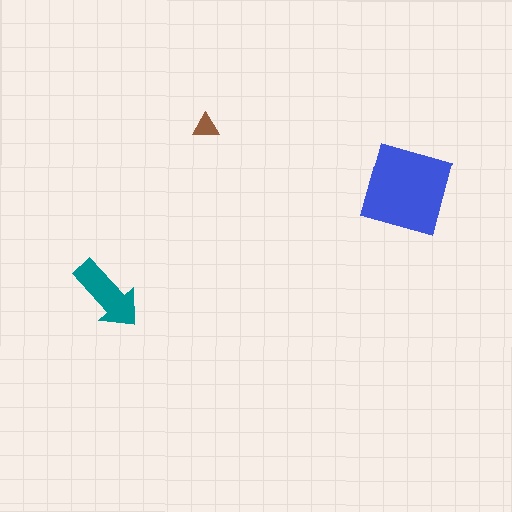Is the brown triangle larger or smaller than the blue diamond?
Smaller.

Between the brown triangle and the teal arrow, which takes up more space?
The teal arrow.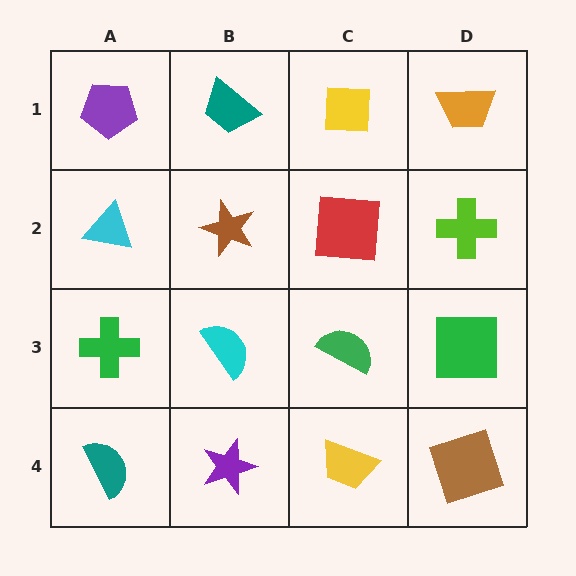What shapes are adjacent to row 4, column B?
A cyan semicircle (row 3, column B), a teal semicircle (row 4, column A), a yellow trapezoid (row 4, column C).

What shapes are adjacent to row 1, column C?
A red square (row 2, column C), a teal trapezoid (row 1, column B), an orange trapezoid (row 1, column D).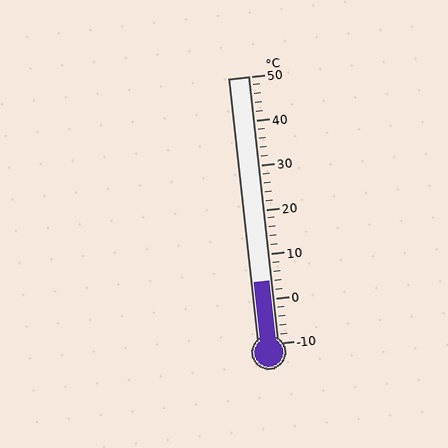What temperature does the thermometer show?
The thermometer shows approximately 4°C.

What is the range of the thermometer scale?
The thermometer scale ranges from -10°C to 50°C.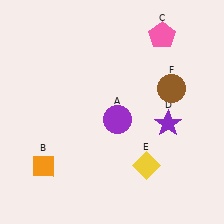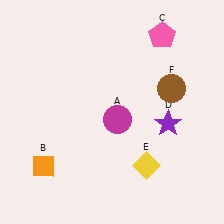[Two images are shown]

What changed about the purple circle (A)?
In Image 1, A is purple. In Image 2, it changed to magenta.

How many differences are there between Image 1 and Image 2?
There is 1 difference between the two images.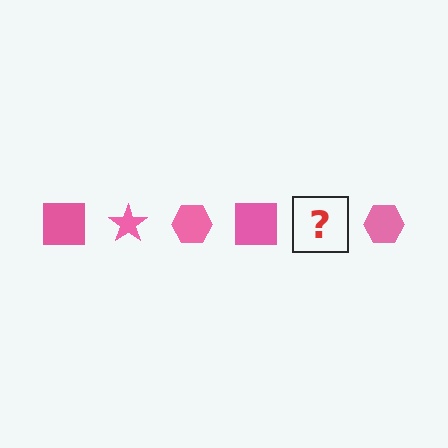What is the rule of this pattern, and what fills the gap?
The rule is that the pattern cycles through square, star, hexagon shapes in pink. The gap should be filled with a pink star.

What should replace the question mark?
The question mark should be replaced with a pink star.